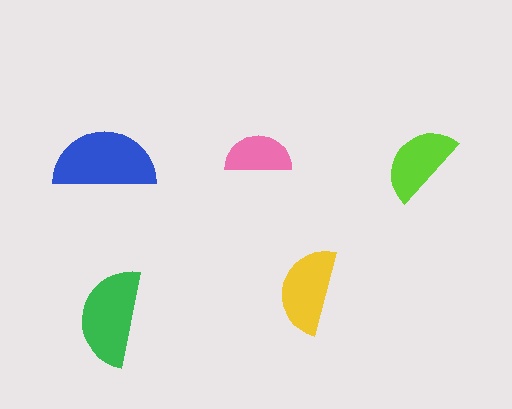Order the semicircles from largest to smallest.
the blue one, the green one, the yellow one, the lime one, the pink one.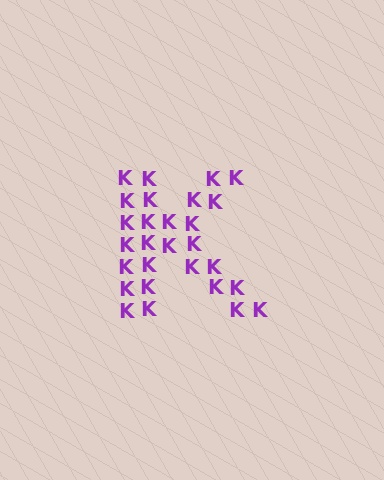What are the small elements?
The small elements are letter K's.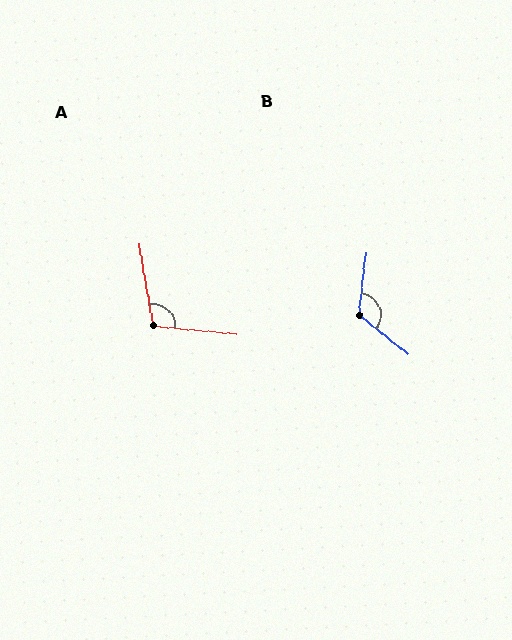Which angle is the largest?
B, at approximately 122 degrees.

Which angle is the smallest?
A, at approximately 105 degrees.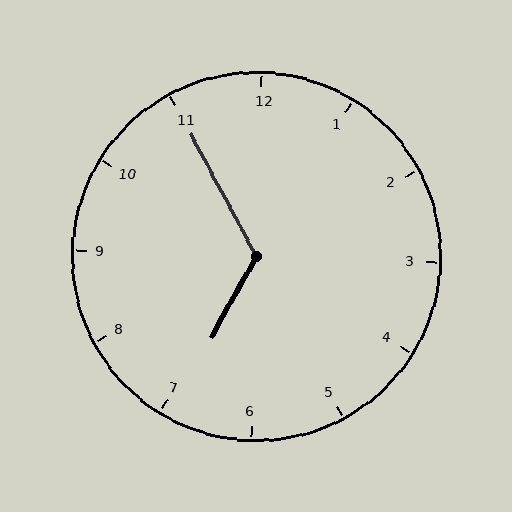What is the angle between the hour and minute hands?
Approximately 122 degrees.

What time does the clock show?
6:55.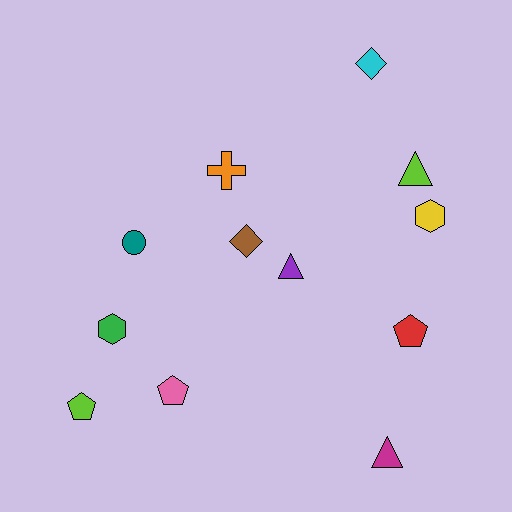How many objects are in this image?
There are 12 objects.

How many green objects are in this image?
There is 1 green object.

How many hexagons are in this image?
There are 2 hexagons.